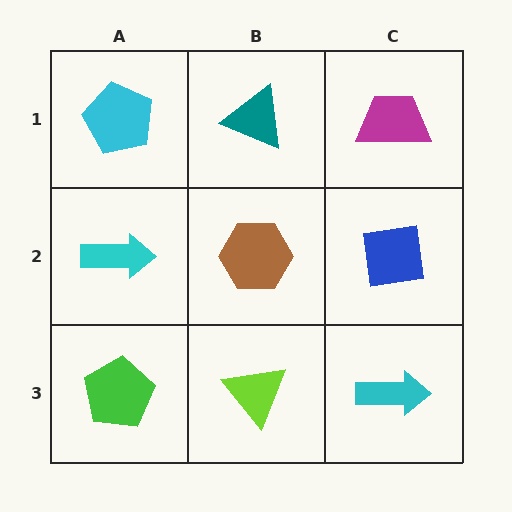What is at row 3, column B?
A lime triangle.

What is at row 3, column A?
A green pentagon.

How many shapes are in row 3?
3 shapes.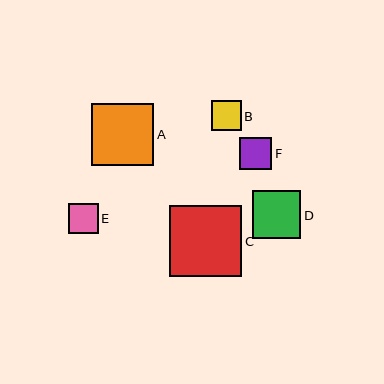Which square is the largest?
Square C is the largest with a size of approximately 72 pixels.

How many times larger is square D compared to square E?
Square D is approximately 1.6 times the size of square E.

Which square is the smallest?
Square E is the smallest with a size of approximately 30 pixels.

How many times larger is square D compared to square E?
Square D is approximately 1.6 times the size of square E.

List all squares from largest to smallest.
From largest to smallest: C, A, D, F, B, E.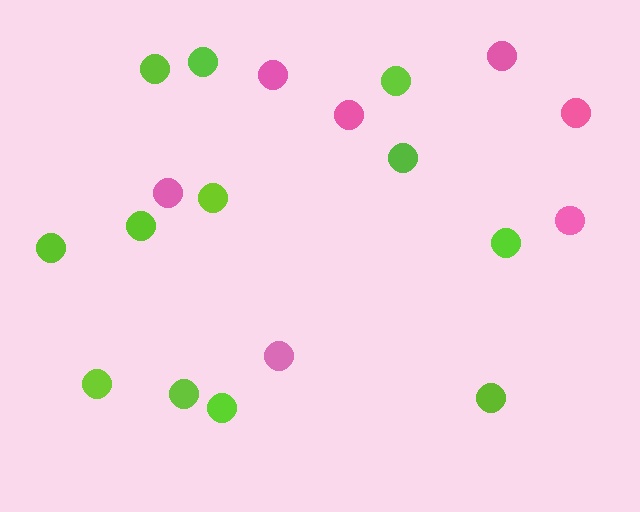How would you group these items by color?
There are 2 groups: one group of pink circles (7) and one group of lime circles (12).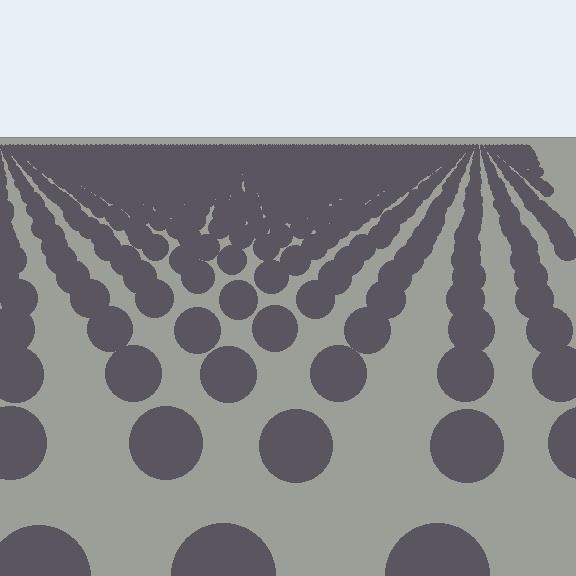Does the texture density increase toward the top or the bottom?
Density increases toward the top.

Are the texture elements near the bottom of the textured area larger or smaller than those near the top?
Larger. Near the bottom, elements are closer to the viewer and appear at a bigger on-screen size.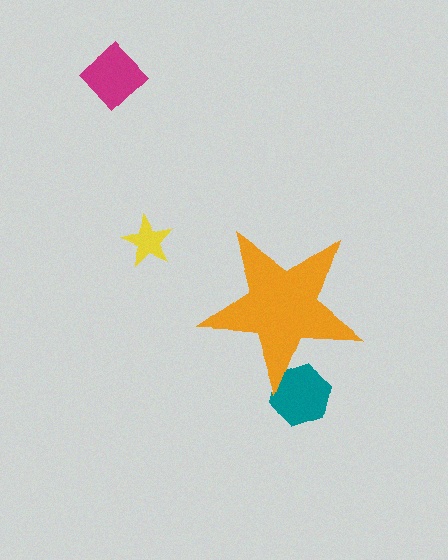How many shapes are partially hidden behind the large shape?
1 shape is partially hidden.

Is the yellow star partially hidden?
No, the yellow star is fully visible.